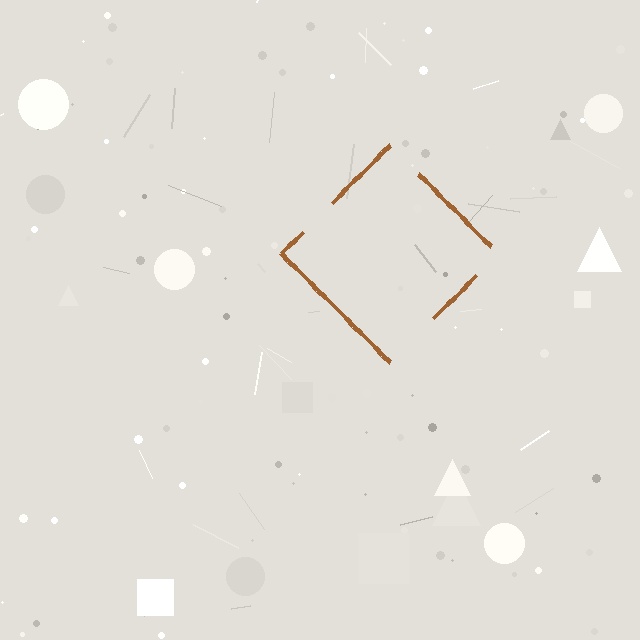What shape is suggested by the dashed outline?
The dashed outline suggests a diamond.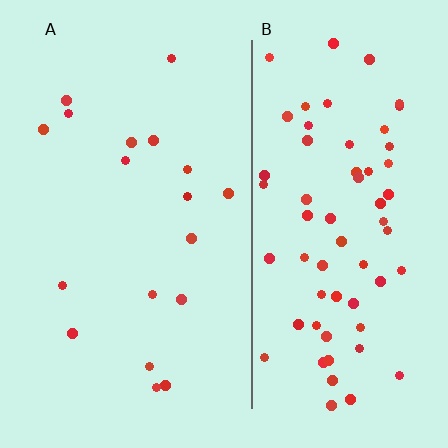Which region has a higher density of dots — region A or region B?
B (the right).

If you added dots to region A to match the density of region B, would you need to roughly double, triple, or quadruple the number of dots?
Approximately quadruple.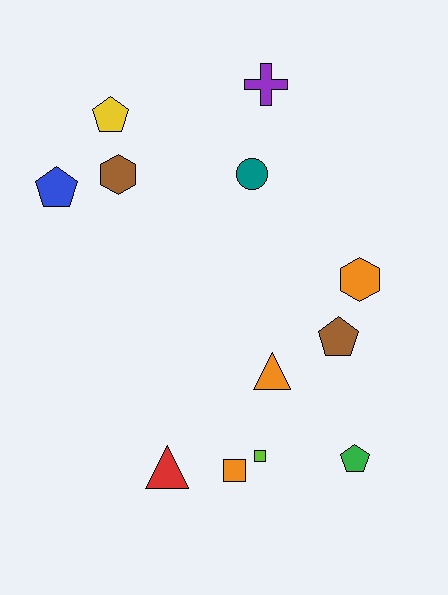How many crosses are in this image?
There is 1 cross.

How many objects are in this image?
There are 12 objects.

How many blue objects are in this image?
There is 1 blue object.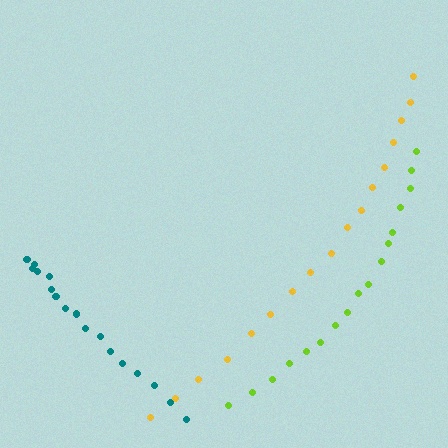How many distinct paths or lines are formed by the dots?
There are 3 distinct paths.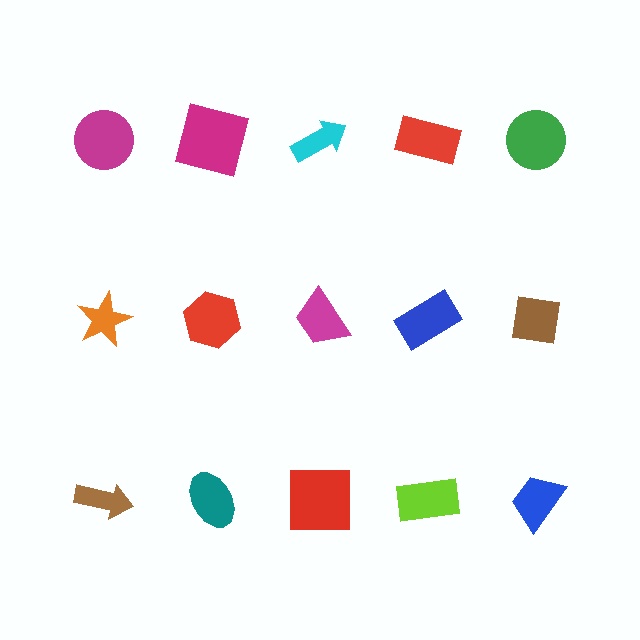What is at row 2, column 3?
A magenta trapezoid.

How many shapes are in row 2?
5 shapes.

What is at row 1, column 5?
A green circle.